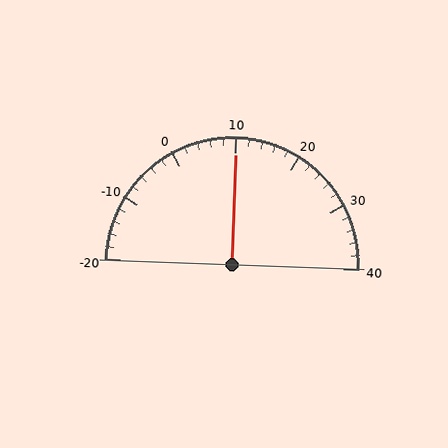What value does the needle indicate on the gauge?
The needle indicates approximately 10.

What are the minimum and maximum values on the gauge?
The gauge ranges from -20 to 40.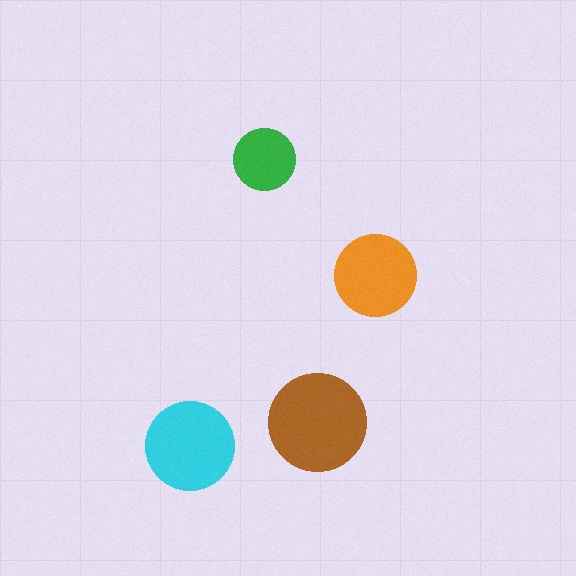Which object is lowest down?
The cyan circle is bottommost.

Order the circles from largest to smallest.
the brown one, the cyan one, the orange one, the green one.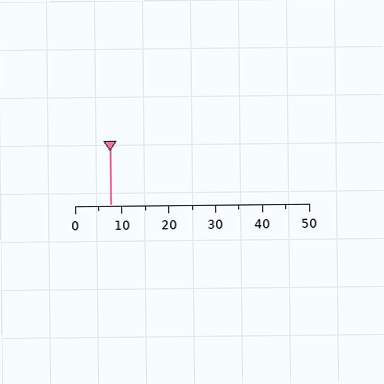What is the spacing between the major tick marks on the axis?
The major ticks are spaced 10 apart.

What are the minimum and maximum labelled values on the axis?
The axis runs from 0 to 50.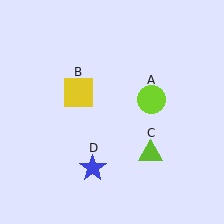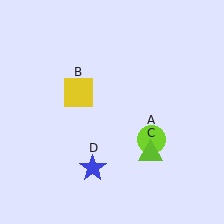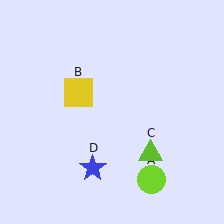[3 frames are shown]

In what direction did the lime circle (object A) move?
The lime circle (object A) moved down.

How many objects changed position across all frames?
1 object changed position: lime circle (object A).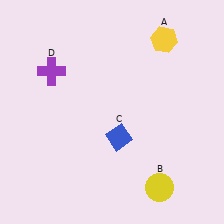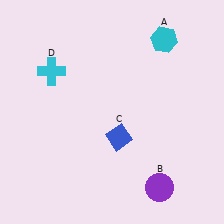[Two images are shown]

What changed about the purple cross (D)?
In Image 1, D is purple. In Image 2, it changed to cyan.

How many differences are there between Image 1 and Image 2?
There are 3 differences between the two images.